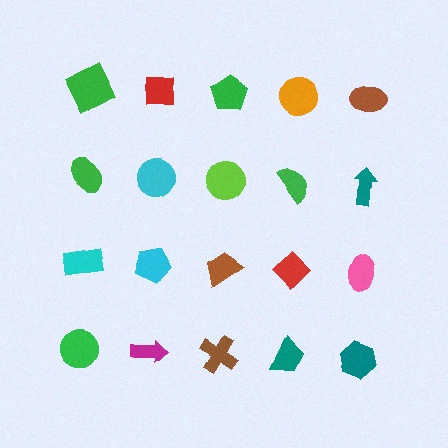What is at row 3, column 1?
A cyan rectangle.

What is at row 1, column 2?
A red square.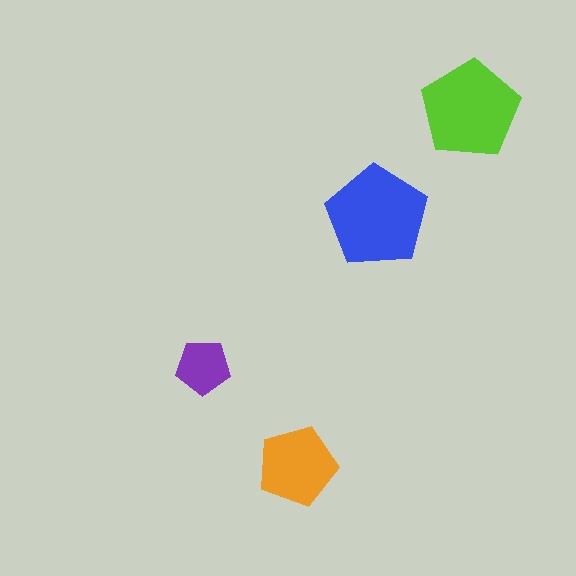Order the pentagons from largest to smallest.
the blue one, the lime one, the orange one, the purple one.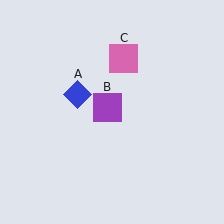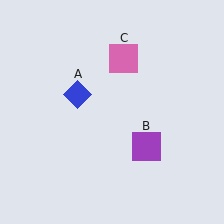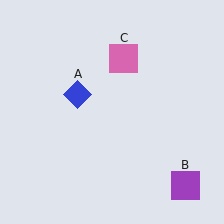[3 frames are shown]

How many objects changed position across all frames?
1 object changed position: purple square (object B).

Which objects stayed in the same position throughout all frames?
Blue diamond (object A) and pink square (object C) remained stationary.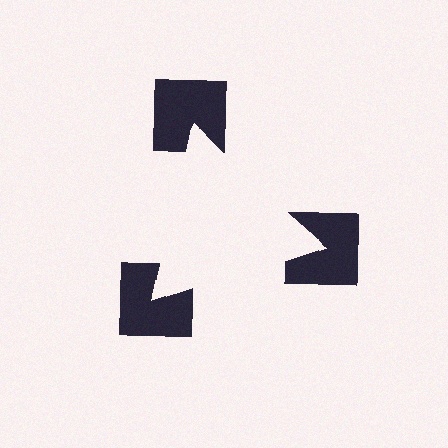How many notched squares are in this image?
There are 3 — one at each vertex of the illusory triangle.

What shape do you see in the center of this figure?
An illusory triangle — its edges are inferred from the aligned wedge cuts in the notched squares, not physically drawn.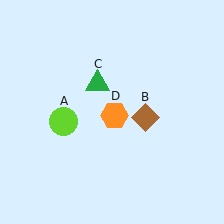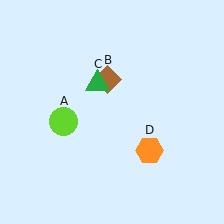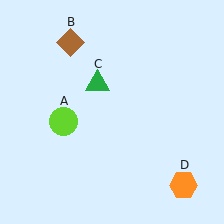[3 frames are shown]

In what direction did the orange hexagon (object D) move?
The orange hexagon (object D) moved down and to the right.